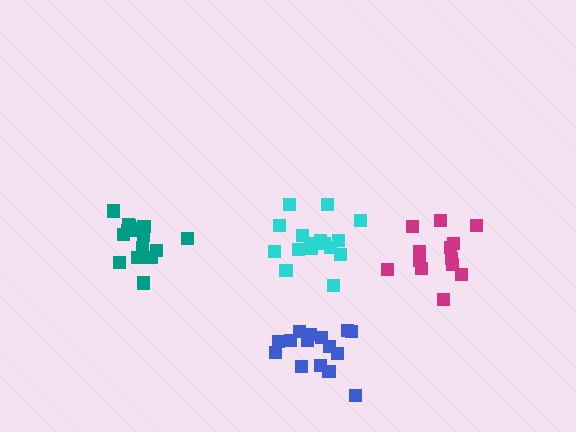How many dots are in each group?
Group 1: 16 dots, Group 2: 13 dots, Group 3: 15 dots, Group 4: 17 dots (61 total).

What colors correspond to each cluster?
The clusters are colored: teal, magenta, blue, cyan.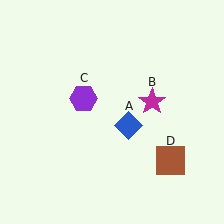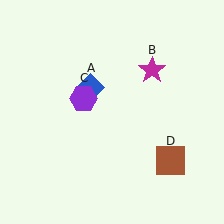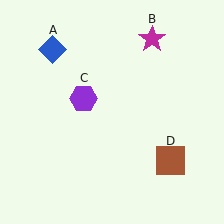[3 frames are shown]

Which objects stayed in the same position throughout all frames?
Purple hexagon (object C) and brown square (object D) remained stationary.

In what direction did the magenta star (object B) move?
The magenta star (object B) moved up.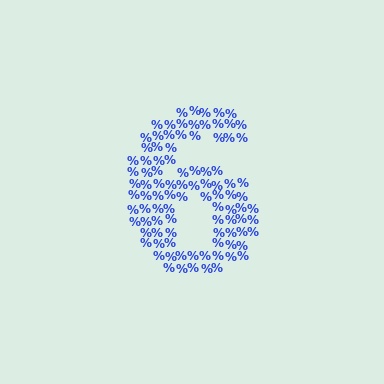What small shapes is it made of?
It is made of small percent signs.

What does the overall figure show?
The overall figure shows the digit 6.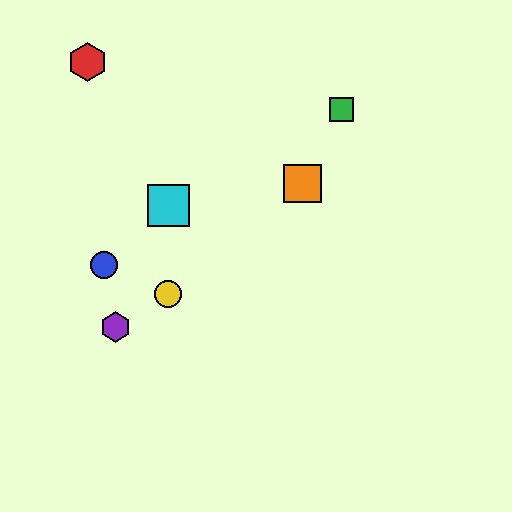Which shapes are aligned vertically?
The yellow circle, the cyan square are aligned vertically.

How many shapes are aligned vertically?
2 shapes (the yellow circle, the cyan square) are aligned vertically.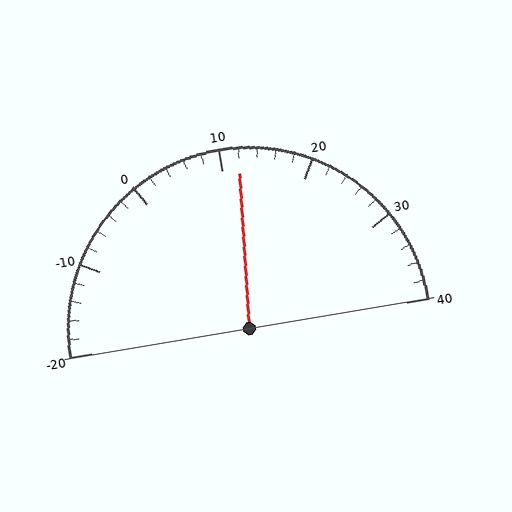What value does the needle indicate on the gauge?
The needle indicates approximately 12.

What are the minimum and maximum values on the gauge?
The gauge ranges from -20 to 40.